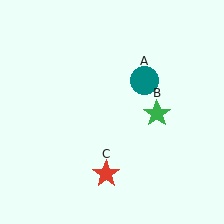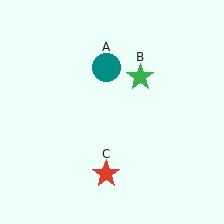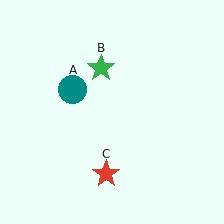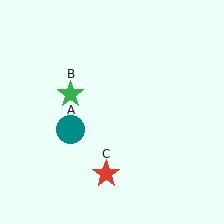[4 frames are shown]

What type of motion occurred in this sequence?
The teal circle (object A), green star (object B) rotated counterclockwise around the center of the scene.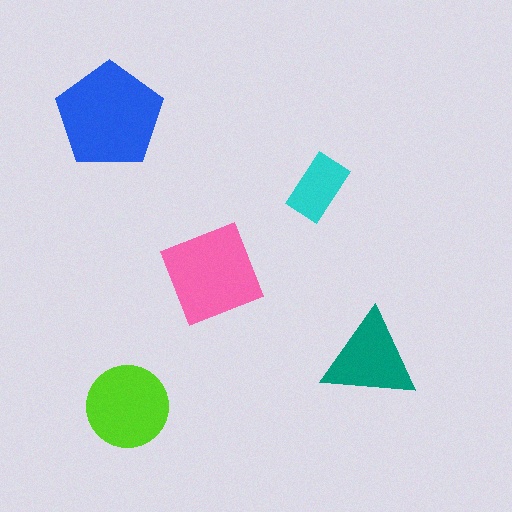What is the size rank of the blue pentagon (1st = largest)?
1st.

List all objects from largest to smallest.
The blue pentagon, the pink square, the lime circle, the teal triangle, the cyan rectangle.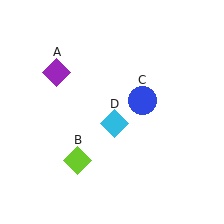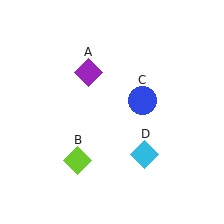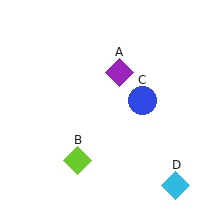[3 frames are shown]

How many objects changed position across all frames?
2 objects changed position: purple diamond (object A), cyan diamond (object D).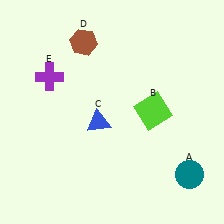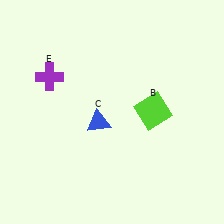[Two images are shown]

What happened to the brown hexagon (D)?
The brown hexagon (D) was removed in Image 2. It was in the top-left area of Image 1.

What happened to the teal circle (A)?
The teal circle (A) was removed in Image 2. It was in the bottom-right area of Image 1.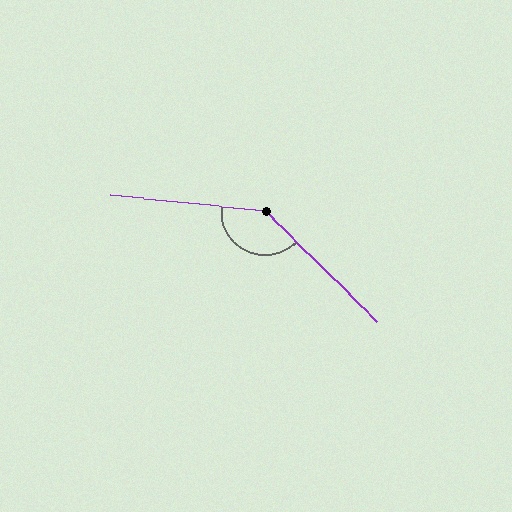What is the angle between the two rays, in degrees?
Approximately 141 degrees.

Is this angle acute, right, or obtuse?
It is obtuse.